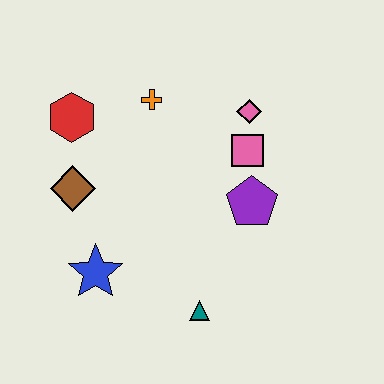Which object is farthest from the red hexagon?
The teal triangle is farthest from the red hexagon.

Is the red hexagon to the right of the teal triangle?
No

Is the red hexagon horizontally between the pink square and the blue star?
No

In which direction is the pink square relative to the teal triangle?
The pink square is above the teal triangle.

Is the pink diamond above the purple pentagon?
Yes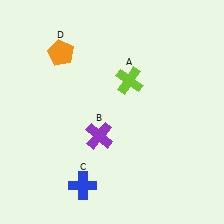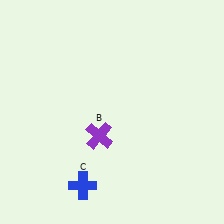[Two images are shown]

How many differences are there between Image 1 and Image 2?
There are 2 differences between the two images.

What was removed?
The orange pentagon (D), the lime cross (A) were removed in Image 2.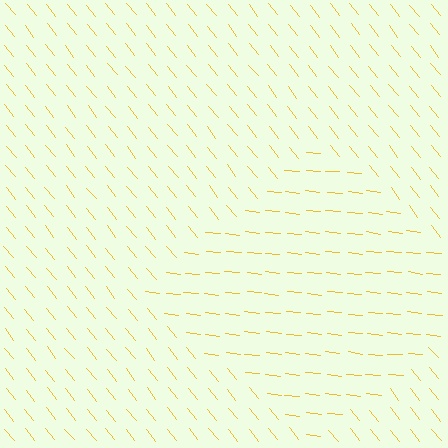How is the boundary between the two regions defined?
The boundary is defined purely by a change in line orientation (approximately 45 degrees difference). All lines are the same color and thickness.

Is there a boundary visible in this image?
Yes, there is a texture boundary formed by a change in line orientation.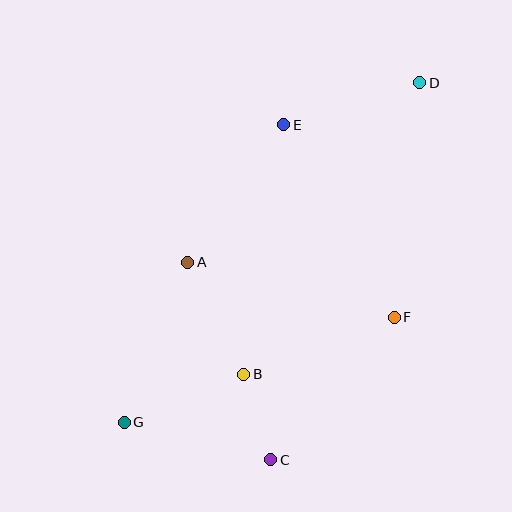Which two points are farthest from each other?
Points D and G are farthest from each other.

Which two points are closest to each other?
Points B and C are closest to each other.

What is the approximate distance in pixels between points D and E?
The distance between D and E is approximately 142 pixels.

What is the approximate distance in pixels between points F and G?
The distance between F and G is approximately 290 pixels.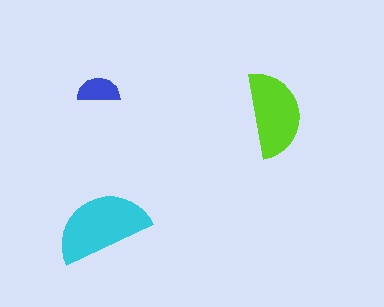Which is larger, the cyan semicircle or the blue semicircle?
The cyan one.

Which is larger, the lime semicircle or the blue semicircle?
The lime one.